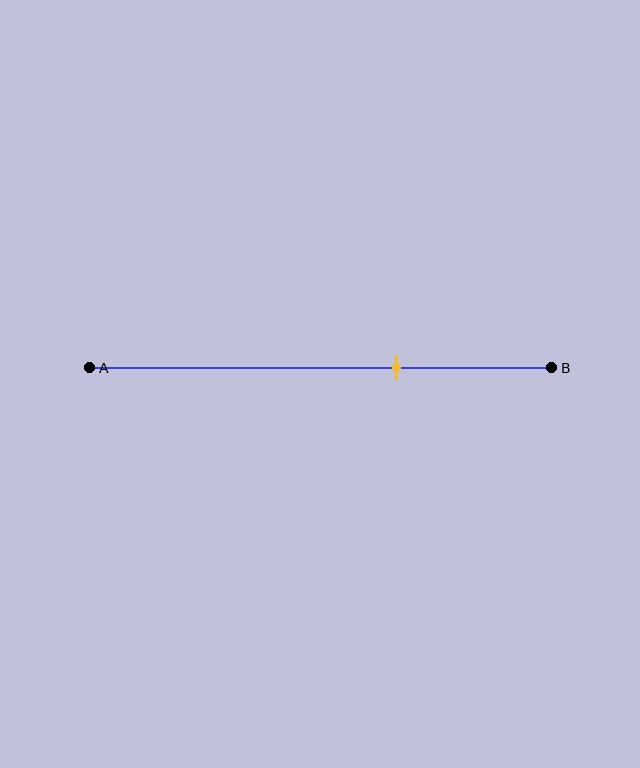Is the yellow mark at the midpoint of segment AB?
No, the mark is at about 65% from A, not at the 50% midpoint.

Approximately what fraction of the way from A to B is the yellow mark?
The yellow mark is approximately 65% of the way from A to B.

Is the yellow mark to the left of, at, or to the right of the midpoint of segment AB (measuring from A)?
The yellow mark is to the right of the midpoint of segment AB.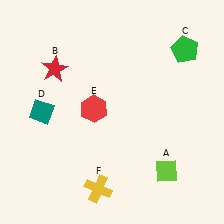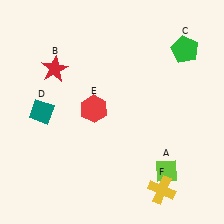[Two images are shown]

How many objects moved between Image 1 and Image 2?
1 object moved between the two images.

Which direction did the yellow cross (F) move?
The yellow cross (F) moved right.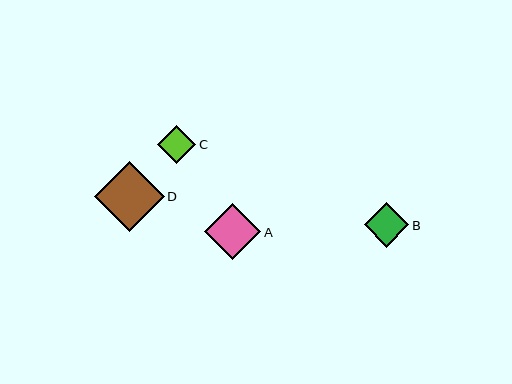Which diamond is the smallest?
Diamond C is the smallest with a size of approximately 38 pixels.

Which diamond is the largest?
Diamond D is the largest with a size of approximately 70 pixels.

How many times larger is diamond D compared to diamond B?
Diamond D is approximately 1.6 times the size of diamond B.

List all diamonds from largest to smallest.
From largest to smallest: D, A, B, C.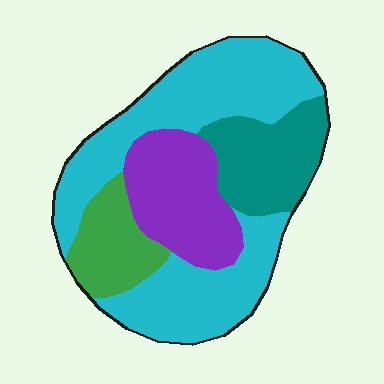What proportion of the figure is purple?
Purple covers around 20% of the figure.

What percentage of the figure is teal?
Teal covers 17% of the figure.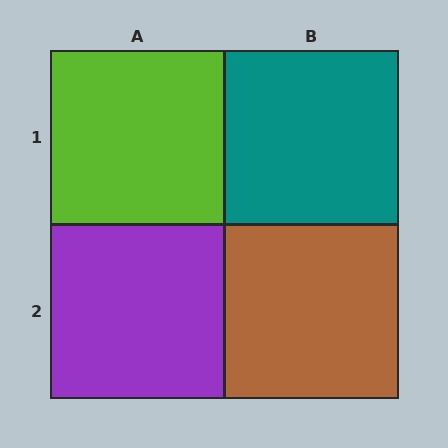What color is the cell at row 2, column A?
Purple.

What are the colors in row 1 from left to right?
Lime, teal.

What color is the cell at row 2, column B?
Brown.